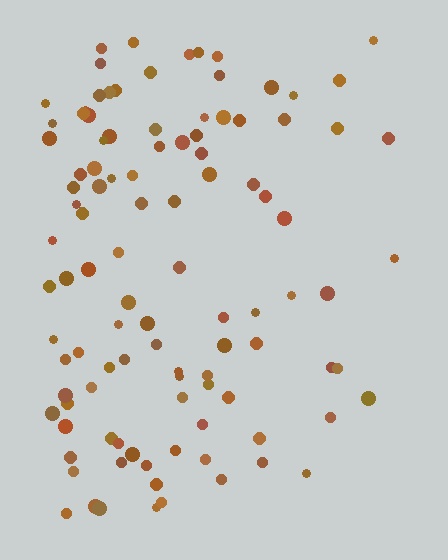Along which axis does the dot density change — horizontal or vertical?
Horizontal.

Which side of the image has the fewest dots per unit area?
The right.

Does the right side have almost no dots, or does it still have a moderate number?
Still a moderate number, just noticeably fewer than the left.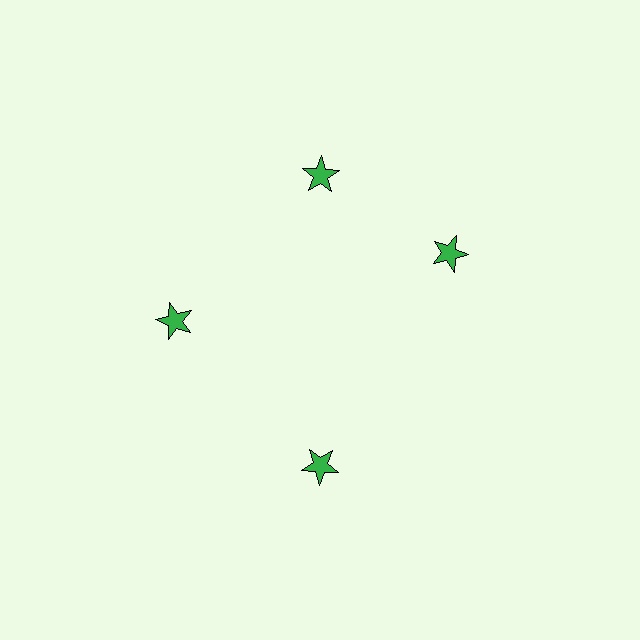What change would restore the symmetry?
The symmetry would be restored by rotating it back into even spacing with its neighbors so that all 4 stars sit at equal angles and equal distance from the center.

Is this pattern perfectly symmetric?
No. The 4 green stars are arranged in a ring, but one element near the 3 o'clock position is rotated out of alignment along the ring, breaking the 4-fold rotational symmetry.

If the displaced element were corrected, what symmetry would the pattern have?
It would have 4-fold rotational symmetry — the pattern would map onto itself every 90 degrees.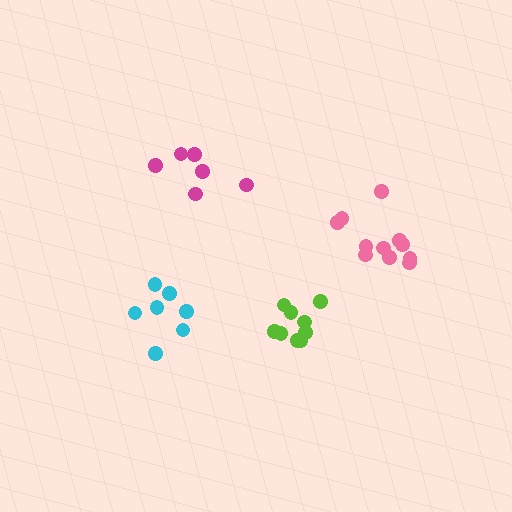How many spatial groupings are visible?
There are 4 spatial groupings.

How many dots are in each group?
Group 1: 6 dots, Group 2: 9 dots, Group 3: 11 dots, Group 4: 7 dots (33 total).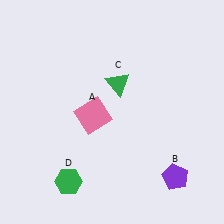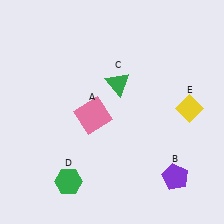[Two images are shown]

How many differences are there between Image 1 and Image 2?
There is 1 difference between the two images.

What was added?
A yellow diamond (E) was added in Image 2.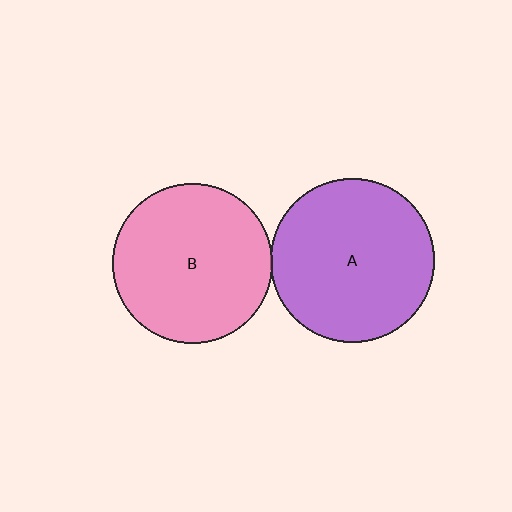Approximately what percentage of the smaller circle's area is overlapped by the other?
Approximately 5%.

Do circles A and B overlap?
Yes.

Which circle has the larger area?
Circle A (purple).